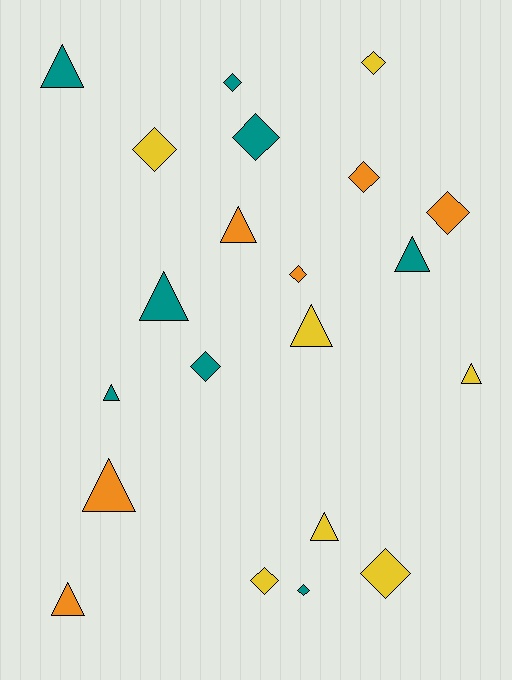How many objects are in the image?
There are 21 objects.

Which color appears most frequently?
Teal, with 8 objects.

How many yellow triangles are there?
There are 3 yellow triangles.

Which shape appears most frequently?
Diamond, with 11 objects.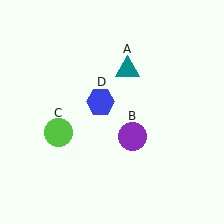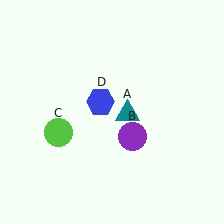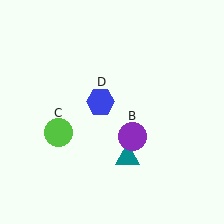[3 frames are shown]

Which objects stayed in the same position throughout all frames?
Purple circle (object B) and lime circle (object C) and blue hexagon (object D) remained stationary.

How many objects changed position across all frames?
1 object changed position: teal triangle (object A).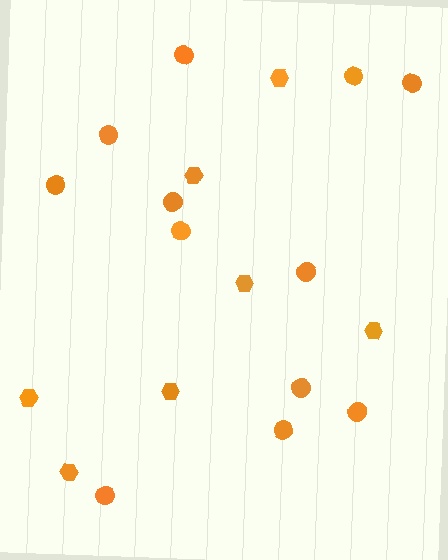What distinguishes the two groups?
There are 2 groups: one group of hexagons (7) and one group of circles (12).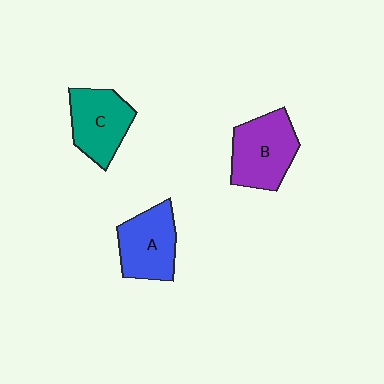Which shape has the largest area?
Shape B (purple).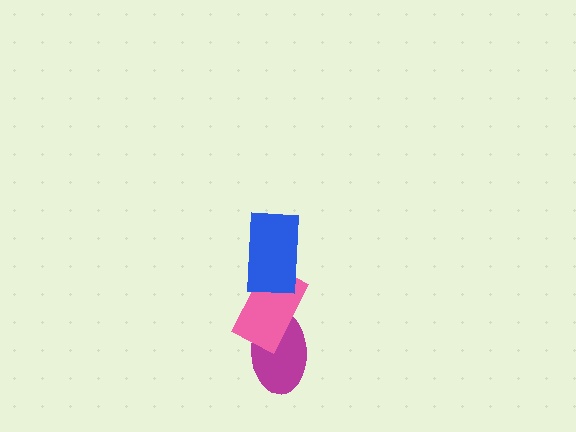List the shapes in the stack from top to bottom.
From top to bottom: the blue rectangle, the pink rectangle, the magenta ellipse.